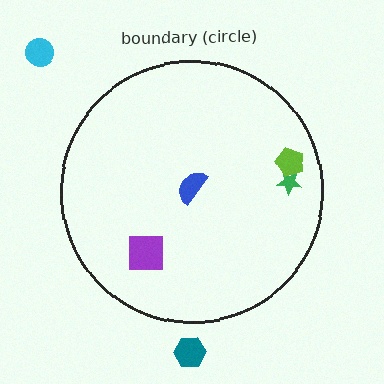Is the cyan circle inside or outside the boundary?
Outside.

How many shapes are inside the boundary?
4 inside, 2 outside.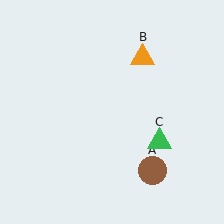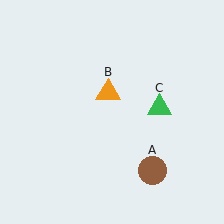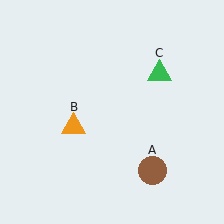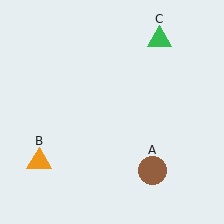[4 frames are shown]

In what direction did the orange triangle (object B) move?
The orange triangle (object B) moved down and to the left.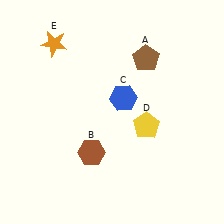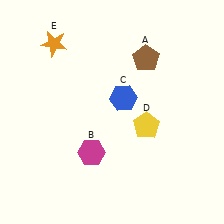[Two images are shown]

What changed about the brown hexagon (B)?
In Image 1, B is brown. In Image 2, it changed to magenta.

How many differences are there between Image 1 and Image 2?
There is 1 difference between the two images.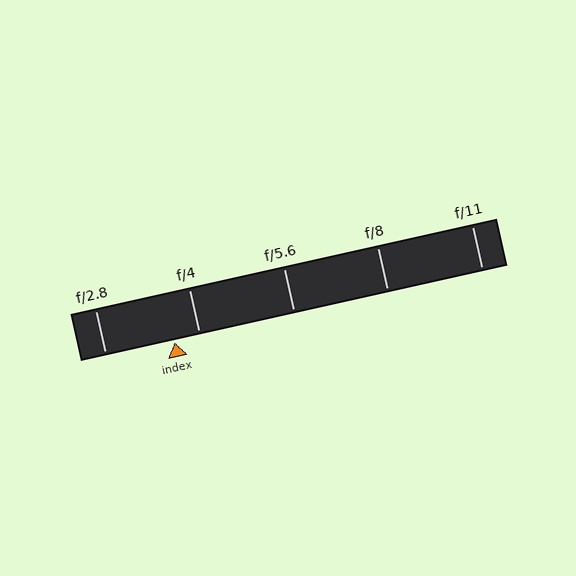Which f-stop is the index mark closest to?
The index mark is closest to f/4.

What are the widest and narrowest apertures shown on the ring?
The widest aperture shown is f/2.8 and the narrowest is f/11.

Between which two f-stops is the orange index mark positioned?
The index mark is between f/2.8 and f/4.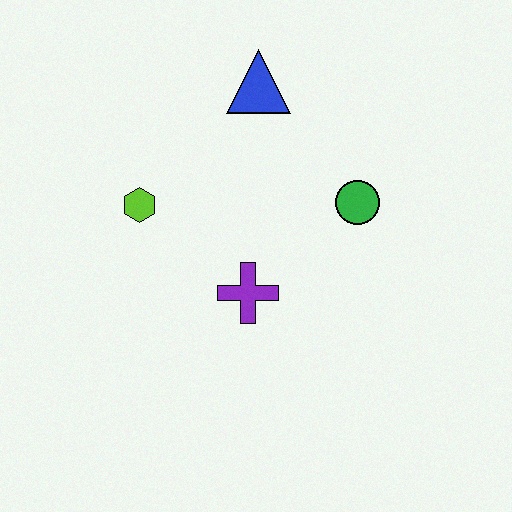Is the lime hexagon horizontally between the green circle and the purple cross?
No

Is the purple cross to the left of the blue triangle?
Yes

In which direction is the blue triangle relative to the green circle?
The blue triangle is above the green circle.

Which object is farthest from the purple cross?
The blue triangle is farthest from the purple cross.